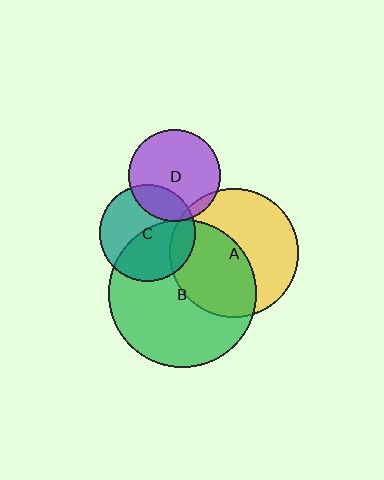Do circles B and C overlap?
Yes.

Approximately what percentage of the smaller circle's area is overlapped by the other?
Approximately 50%.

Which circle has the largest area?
Circle B (green).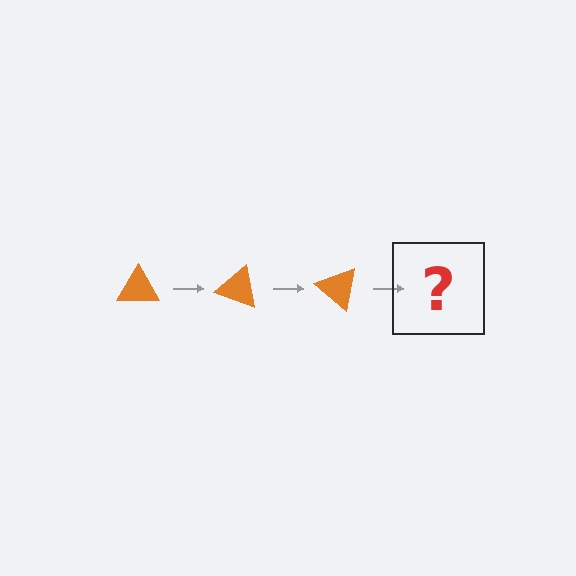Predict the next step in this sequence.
The next step is an orange triangle rotated 60 degrees.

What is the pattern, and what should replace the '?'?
The pattern is that the triangle rotates 20 degrees each step. The '?' should be an orange triangle rotated 60 degrees.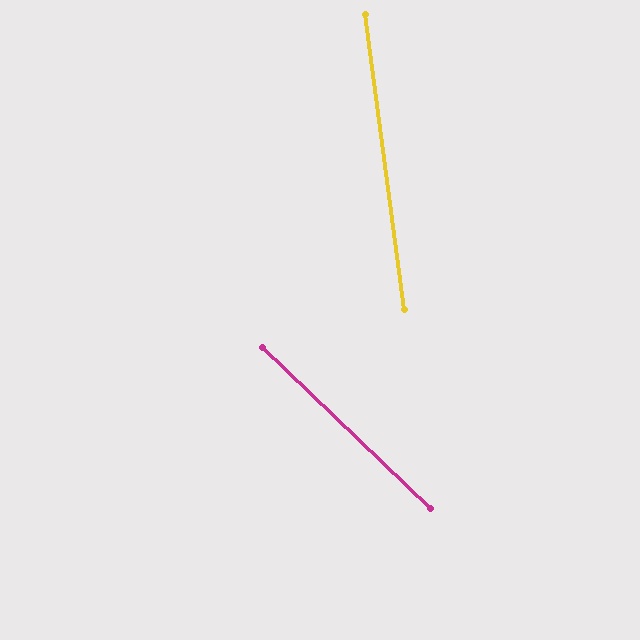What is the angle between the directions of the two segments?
Approximately 39 degrees.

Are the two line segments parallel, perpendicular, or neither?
Neither parallel nor perpendicular — they differ by about 39°.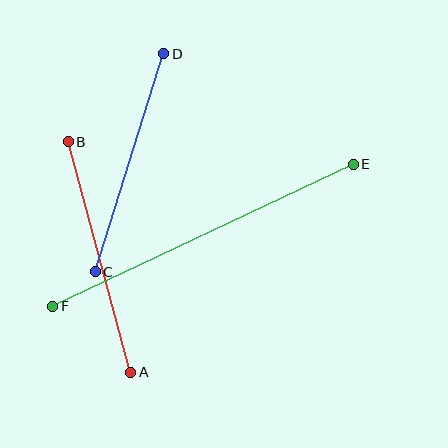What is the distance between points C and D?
The distance is approximately 228 pixels.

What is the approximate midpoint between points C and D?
The midpoint is at approximately (129, 163) pixels.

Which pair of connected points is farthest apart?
Points E and F are farthest apart.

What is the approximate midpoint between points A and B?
The midpoint is at approximately (100, 257) pixels.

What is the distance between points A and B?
The distance is approximately 239 pixels.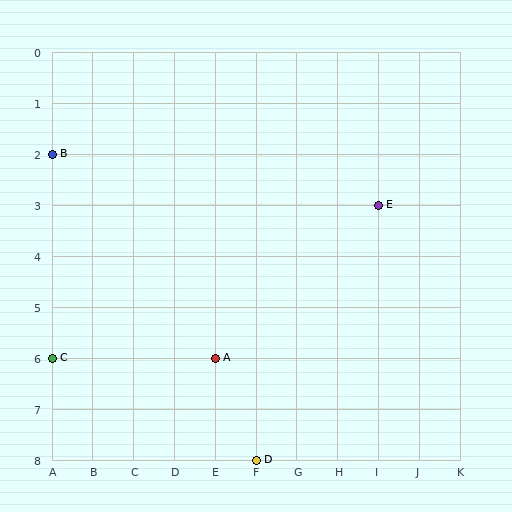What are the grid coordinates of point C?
Point C is at grid coordinates (A, 6).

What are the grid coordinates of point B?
Point B is at grid coordinates (A, 2).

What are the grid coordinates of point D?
Point D is at grid coordinates (F, 8).